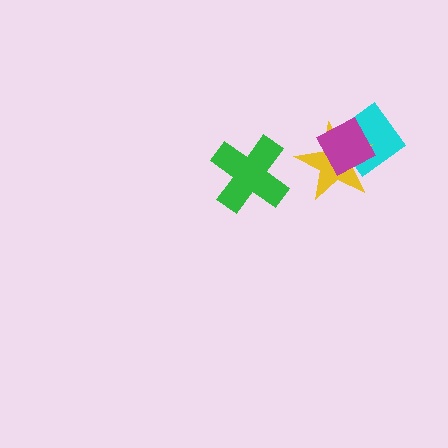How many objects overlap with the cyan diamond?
2 objects overlap with the cyan diamond.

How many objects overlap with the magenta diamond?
2 objects overlap with the magenta diamond.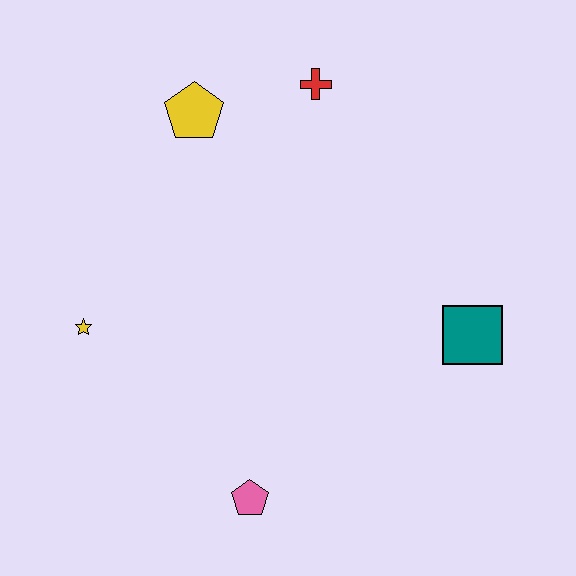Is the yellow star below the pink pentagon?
No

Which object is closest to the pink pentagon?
The yellow star is closest to the pink pentagon.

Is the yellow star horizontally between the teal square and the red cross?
No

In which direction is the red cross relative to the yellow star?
The red cross is above the yellow star.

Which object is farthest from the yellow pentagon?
The pink pentagon is farthest from the yellow pentagon.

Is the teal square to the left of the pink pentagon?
No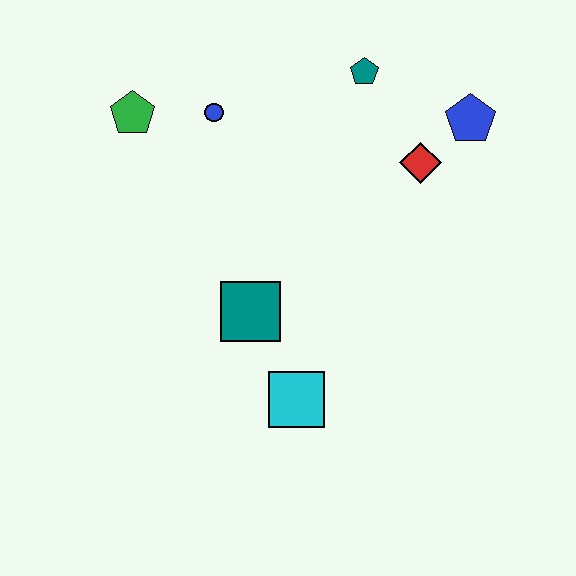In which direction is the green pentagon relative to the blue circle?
The green pentagon is to the left of the blue circle.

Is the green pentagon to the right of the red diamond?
No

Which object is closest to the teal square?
The cyan square is closest to the teal square.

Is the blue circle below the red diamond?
No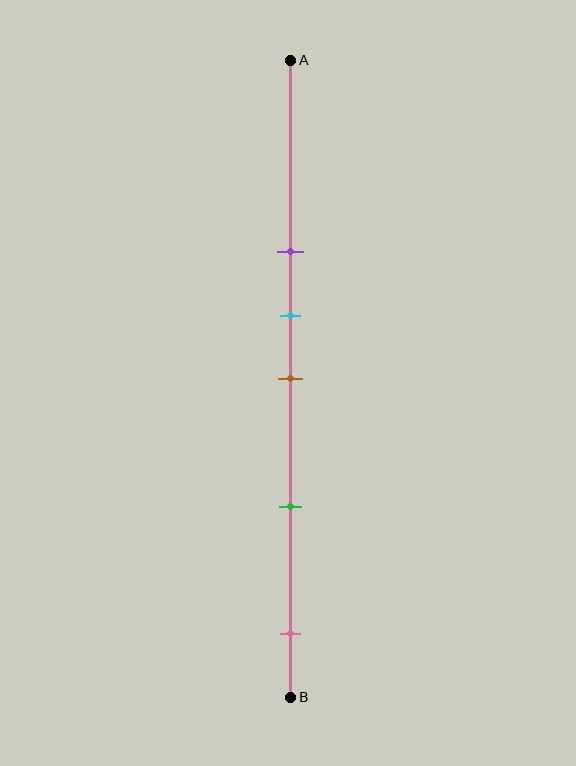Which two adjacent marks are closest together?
The cyan and brown marks are the closest adjacent pair.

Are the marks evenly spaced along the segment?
No, the marks are not evenly spaced.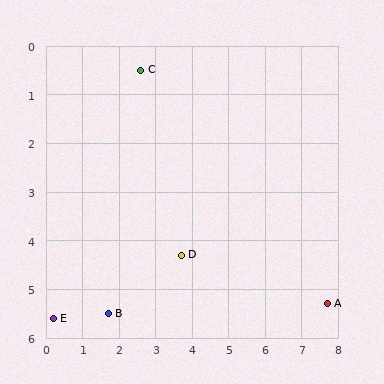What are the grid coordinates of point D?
Point D is at approximately (3.7, 4.3).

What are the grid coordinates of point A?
Point A is at approximately (7.7, 5.3).